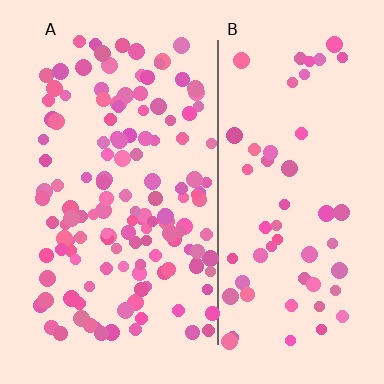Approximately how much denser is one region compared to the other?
Approximately 2.4× — region A over region B.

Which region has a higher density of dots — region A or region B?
A (the left).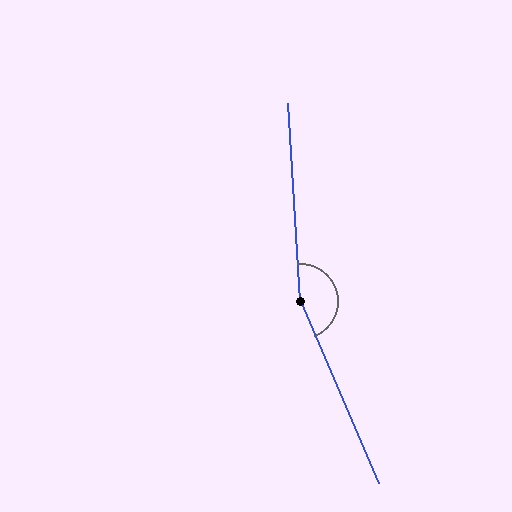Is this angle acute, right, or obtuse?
It is obtuse.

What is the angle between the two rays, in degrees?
Approximately 160 degrees.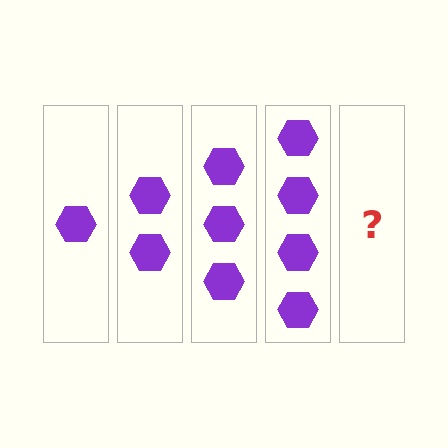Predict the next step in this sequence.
The next step is 5 hexagons.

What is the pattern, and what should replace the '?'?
The pattern is that each step adds one more hexagon. The '?' should be 5 hexagons.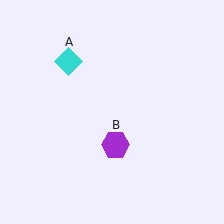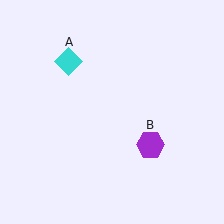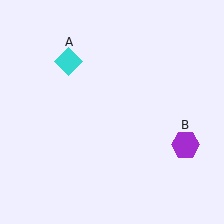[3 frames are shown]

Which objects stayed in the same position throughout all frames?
Cyan diamond (object A) remained stationary.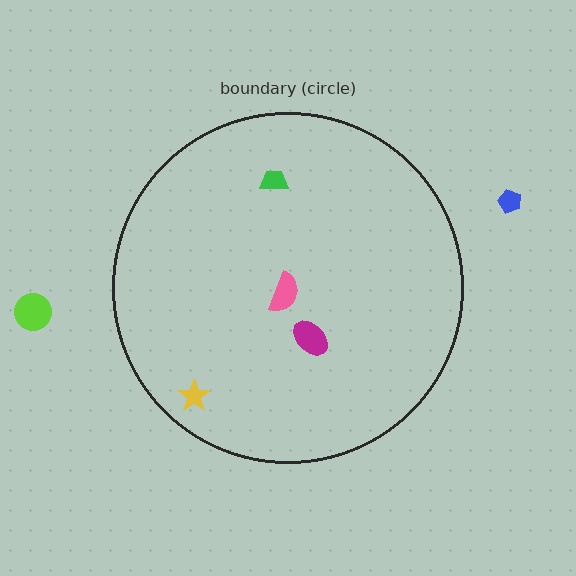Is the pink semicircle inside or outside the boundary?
Inside.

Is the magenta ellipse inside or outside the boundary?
Inside.